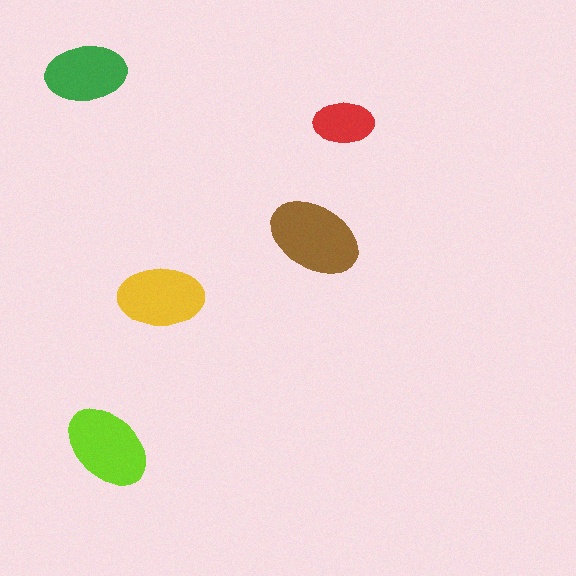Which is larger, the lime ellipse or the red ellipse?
The lime one.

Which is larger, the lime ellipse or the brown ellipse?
The brown one.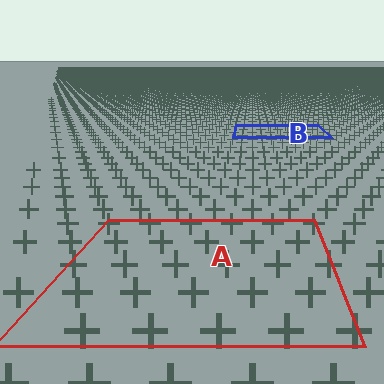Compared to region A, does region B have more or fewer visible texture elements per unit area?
Region B has more texture elements per unit area — they are packed more densely because it is farther away.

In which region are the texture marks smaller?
The texture marks are smaller in region B, because it is farther away.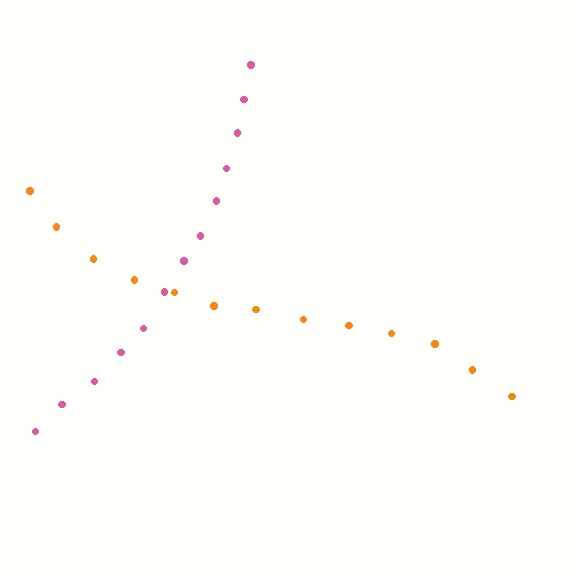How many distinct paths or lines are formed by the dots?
There are 2 distinct paths.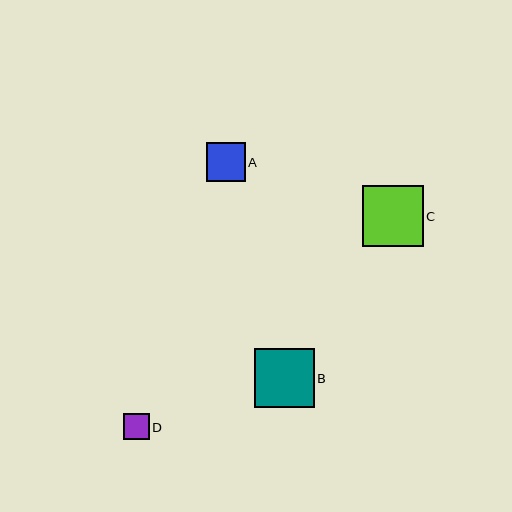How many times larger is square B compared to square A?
Square B is approximately 1.5 times the size of square A.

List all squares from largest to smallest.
From largest to smallest: C, B, A, D.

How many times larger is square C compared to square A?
Square C is approximately 1.6 times the size of square A.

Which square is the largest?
Square C is the largest with a size of approximately 61 pixels.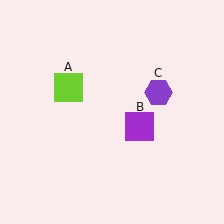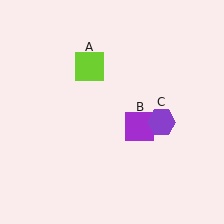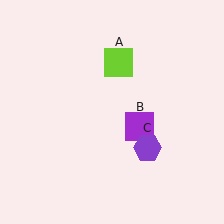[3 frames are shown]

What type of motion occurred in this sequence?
The lime square (object A), purple hexagon (object C) rotated clockwise around the center of the scene.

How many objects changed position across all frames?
2 objects changed position: lime square (object A), purple hexagon (object C).